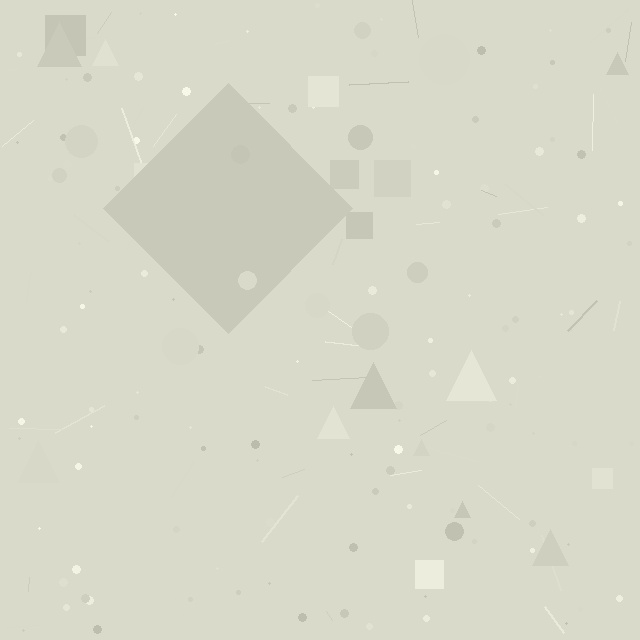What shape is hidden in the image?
A diamond is hidden in the image.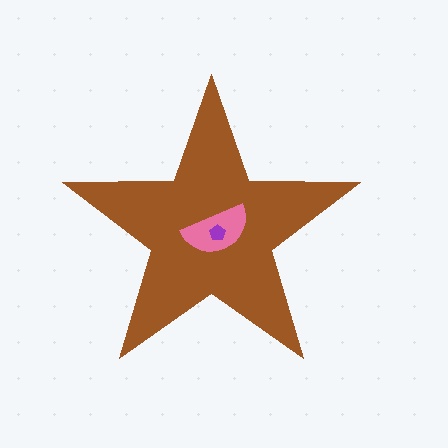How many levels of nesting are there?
3.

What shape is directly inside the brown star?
The pink semicircle.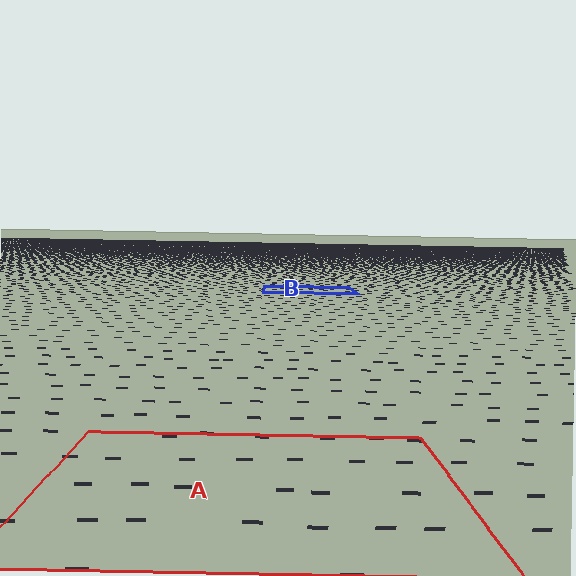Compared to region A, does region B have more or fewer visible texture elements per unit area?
Region B has more texture elements per unit area — they are packed more densely because it is farther away.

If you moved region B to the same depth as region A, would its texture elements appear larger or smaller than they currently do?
They would appear larger. At a closer depth, the same texture elements are projected at a bigger on-screen size.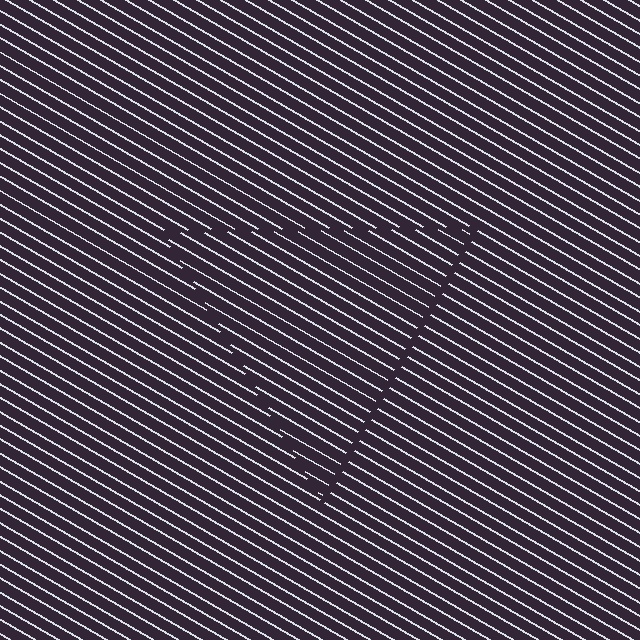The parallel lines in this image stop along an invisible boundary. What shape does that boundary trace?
An illusory triangle. The interior of the shape contains the same grating, shifted by half a period — the contour is defined by the phase discontinuity where line-ends from the inner and outer gratings abut.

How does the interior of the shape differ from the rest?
The interior of the shape contains the same grating, shifted by half a period — the contour is defined by the phase discontinuity where line-ends from the inner and outer gratings abut.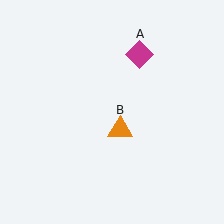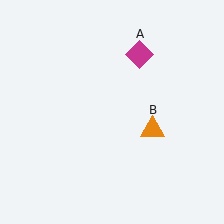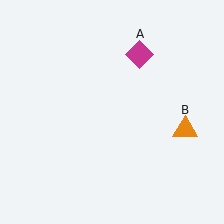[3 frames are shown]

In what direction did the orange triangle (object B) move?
The orange triangle (object B) moved right.